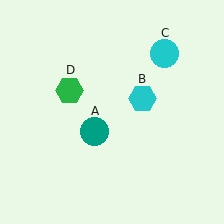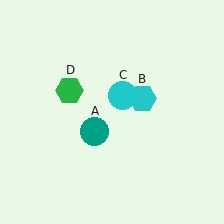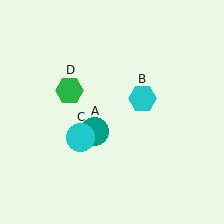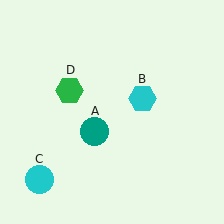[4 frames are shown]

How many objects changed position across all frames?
1 object changed position: cyan circle (object C).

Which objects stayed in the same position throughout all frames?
Teal circle (object A) and cyan hexagon (object B) and green hexagon (object D) remained stationary.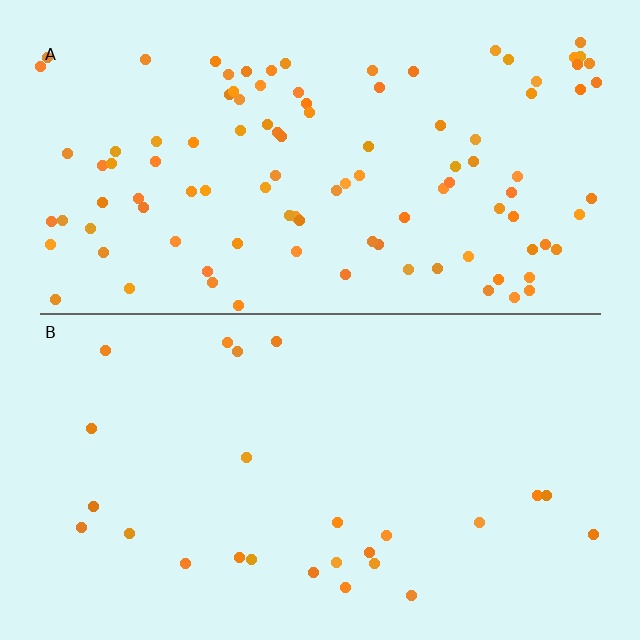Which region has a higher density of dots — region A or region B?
A (the top).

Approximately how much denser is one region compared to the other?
Approximately 4.1× — region A over region B.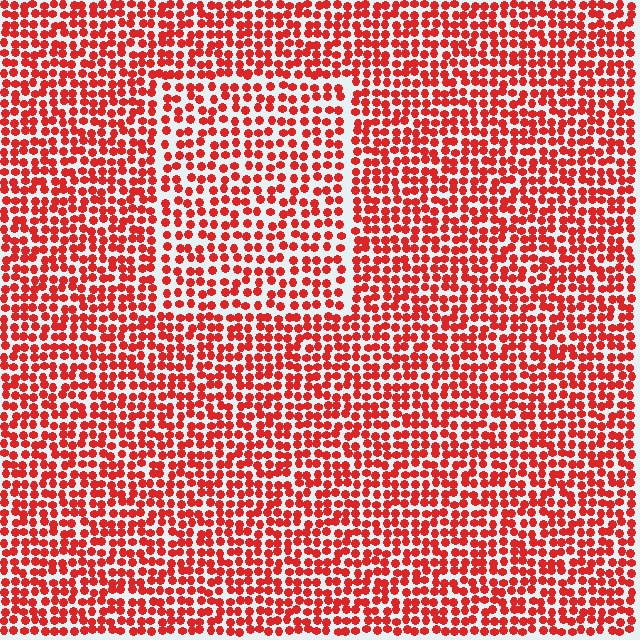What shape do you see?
I see a rectangle.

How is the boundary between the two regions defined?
The boundary is defined by a change in element density (approximately 1.4x ratio). All elements are the same color, size, and shape.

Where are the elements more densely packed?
The elements are more densely packed outside the rectangle boundary.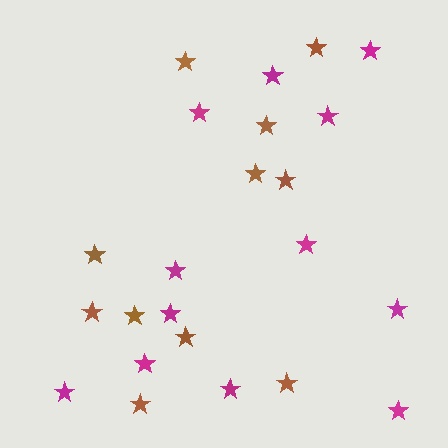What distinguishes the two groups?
There are 2 groups: one group of magenta stars (12) and one group of brown stars (11).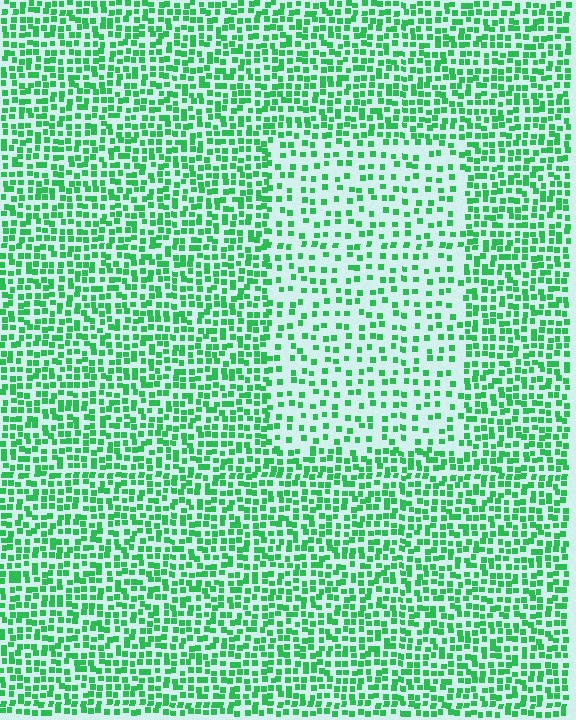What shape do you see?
I see a rectangle.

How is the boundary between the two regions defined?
The boundary is defined by a change in element density (approximately 2.0x ratio). All elements are the same color, size, and shape.